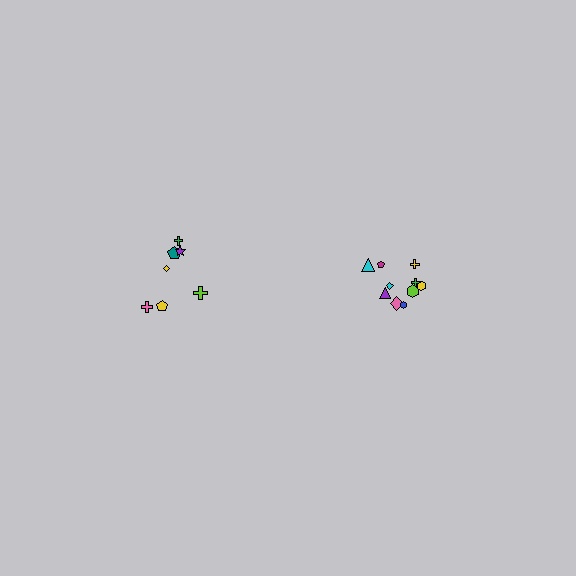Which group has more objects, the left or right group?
The right group.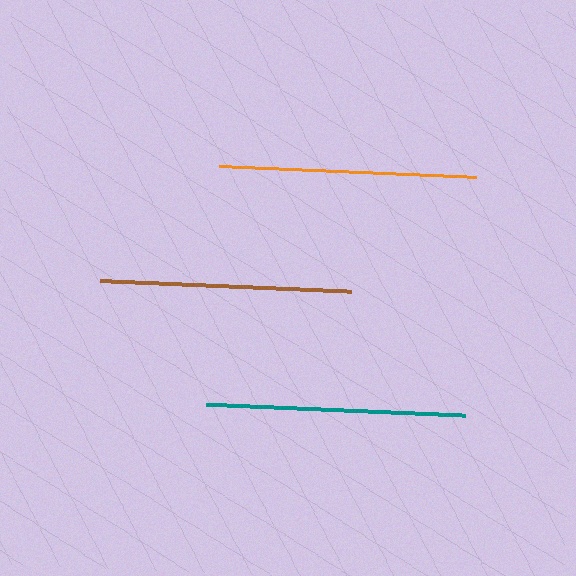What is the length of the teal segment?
The teal segment is approximately 259 pixels long.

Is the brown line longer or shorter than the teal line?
The teal line is longer than the brown line.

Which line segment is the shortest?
The brown line is the shortest at approximately 251 pixels.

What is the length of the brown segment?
The brown segment is approximately 251 pixels long.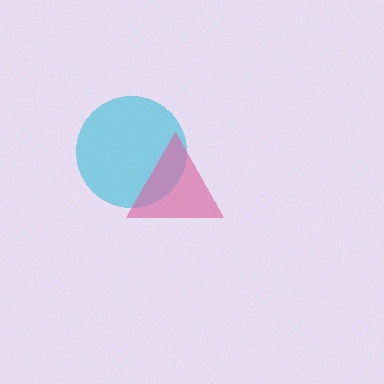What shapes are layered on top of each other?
The layered shapes are: a cyan circle, a pink triangle.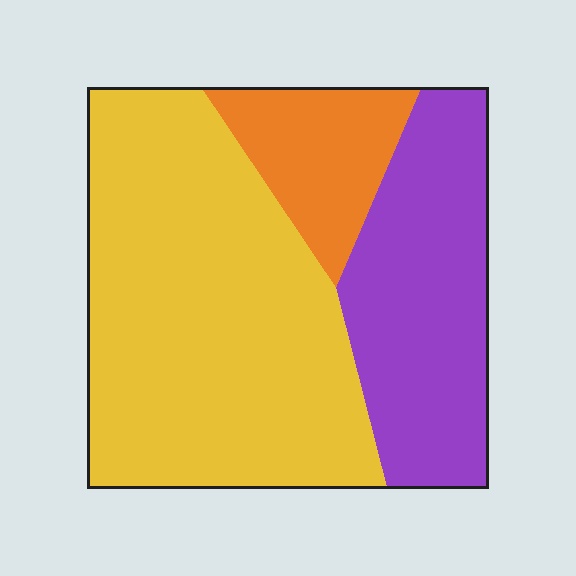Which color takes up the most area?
Yellow, at roughly 55%.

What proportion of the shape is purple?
Purple covers about 30% of the shape.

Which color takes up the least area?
Orange, at roughly 15%.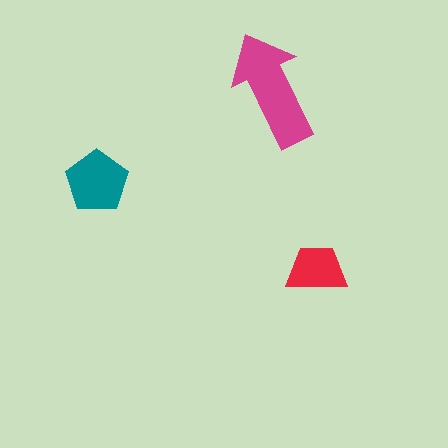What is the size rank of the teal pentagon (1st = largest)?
2nd.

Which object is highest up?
The magenta arrow is topmost.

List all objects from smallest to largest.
The red trapezoid, the teal pentagon, the magenta arrow.